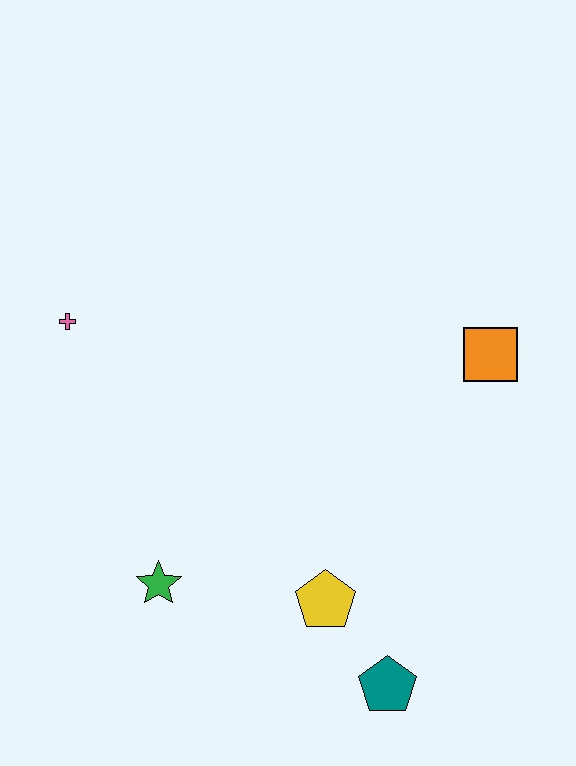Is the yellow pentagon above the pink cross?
No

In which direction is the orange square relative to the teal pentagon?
The orange square is above the teal pentagon.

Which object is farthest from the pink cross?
The teal pentagon is farthest from the pink cross.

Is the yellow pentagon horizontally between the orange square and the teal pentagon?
No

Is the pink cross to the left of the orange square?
Yes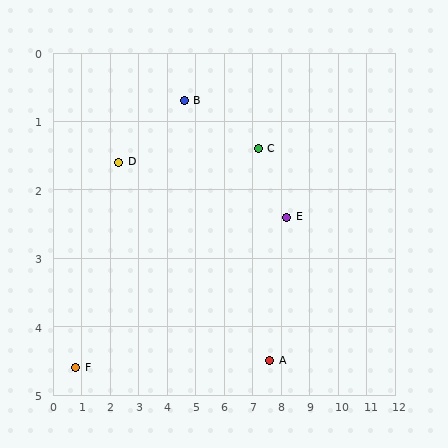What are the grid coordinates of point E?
Point E is at approximately (8.2, 2.4).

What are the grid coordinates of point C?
Point C is at approximately (7.2, 1.4).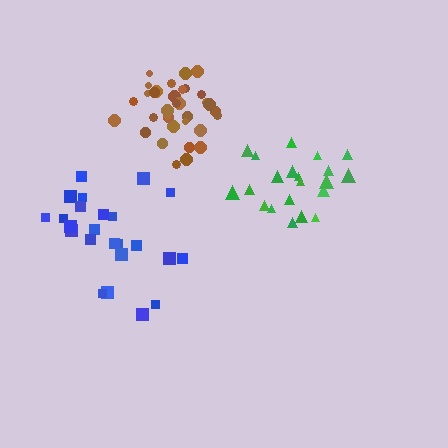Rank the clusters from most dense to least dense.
brown, green, blue.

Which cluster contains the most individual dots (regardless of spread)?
Brown (34).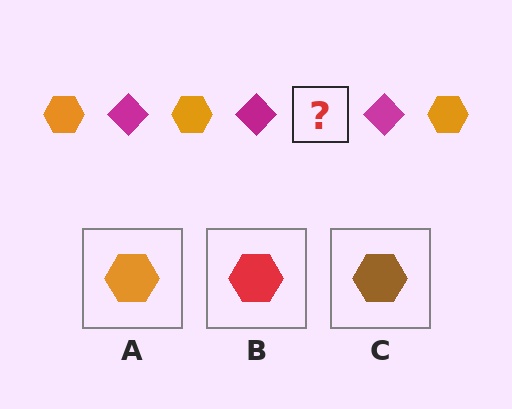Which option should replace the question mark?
Option A.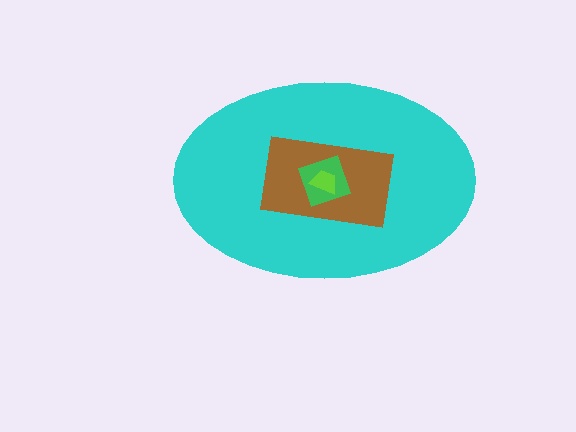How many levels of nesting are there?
4.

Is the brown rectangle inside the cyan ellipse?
Yes.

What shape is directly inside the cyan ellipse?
The brown rectangle.